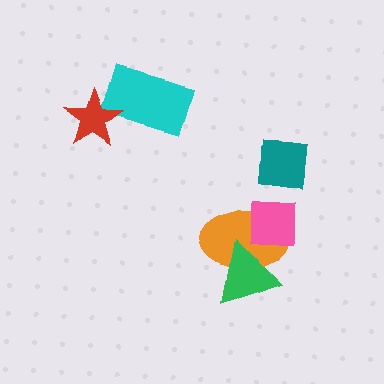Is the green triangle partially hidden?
Yes, it is partially covered by another shape.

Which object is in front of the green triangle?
The pink square is in front of the green triangle.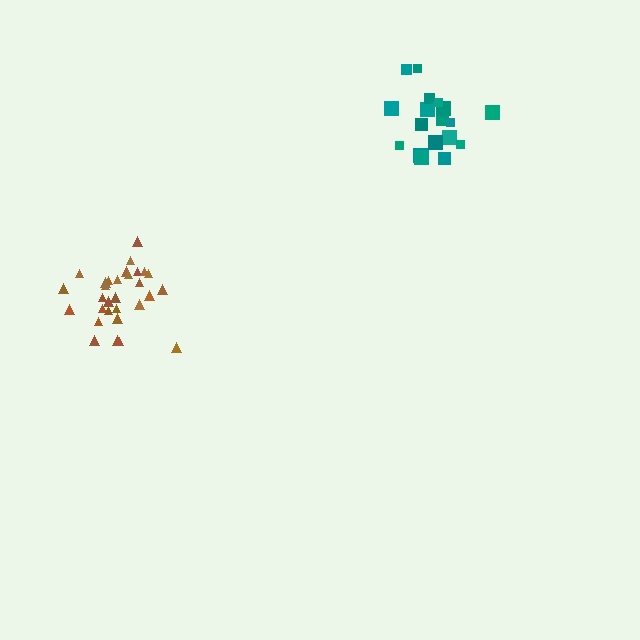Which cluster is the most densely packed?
Brown.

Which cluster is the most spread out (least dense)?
Teal.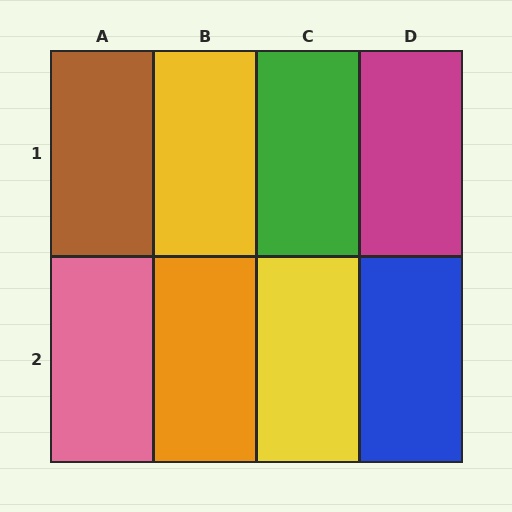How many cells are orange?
1 cell is orange.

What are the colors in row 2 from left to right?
Pink, orange, yellow, blue.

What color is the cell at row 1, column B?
Yellow.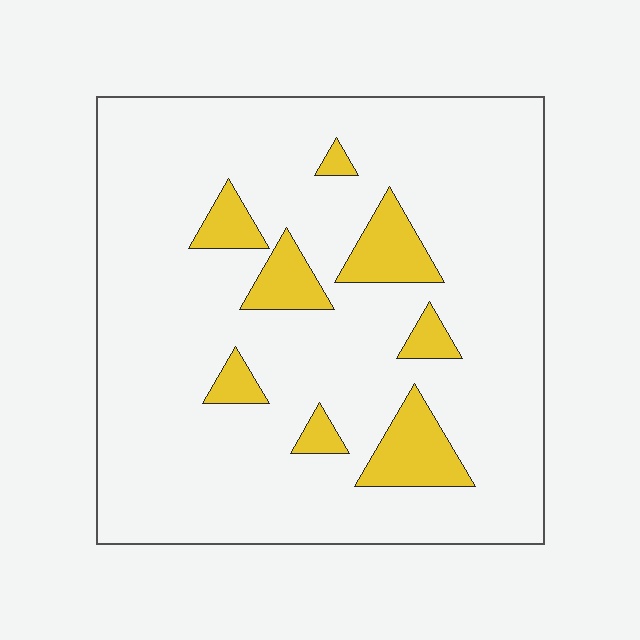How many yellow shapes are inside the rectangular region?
8.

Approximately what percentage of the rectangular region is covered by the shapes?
Approximately 15%.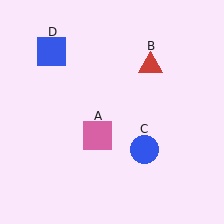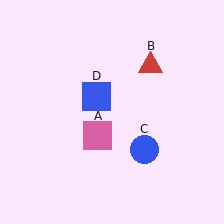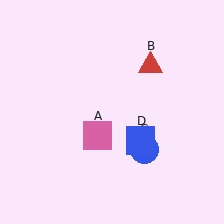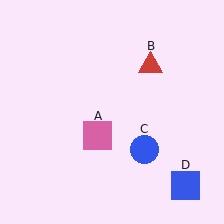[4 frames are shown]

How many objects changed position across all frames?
1 object changed position: blue square (object D).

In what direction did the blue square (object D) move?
The blue square (object D) moved down and to the right.